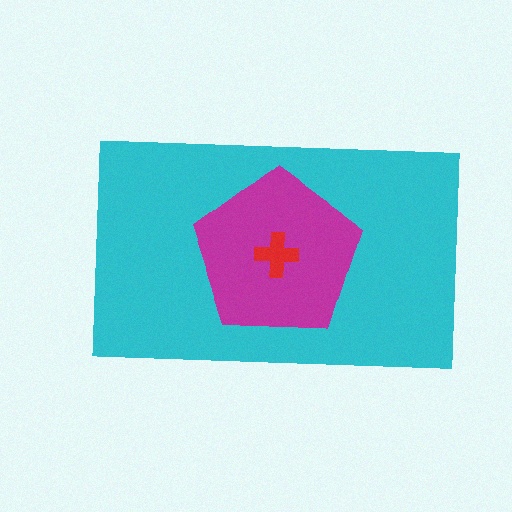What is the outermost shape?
The cyan rectangle.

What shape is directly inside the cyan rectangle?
The magenta pentagon.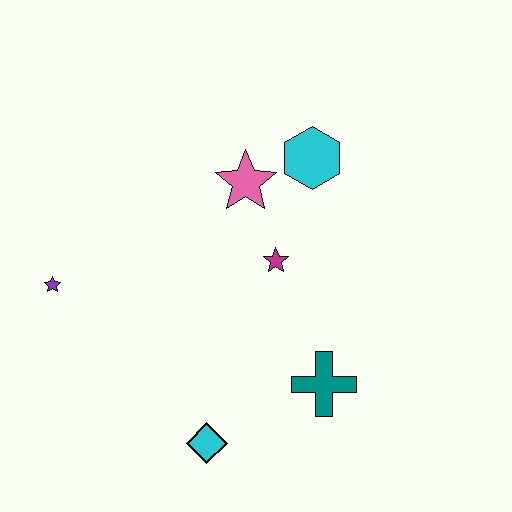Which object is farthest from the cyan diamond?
The cyan hexagon is farthest from the cyan diamond.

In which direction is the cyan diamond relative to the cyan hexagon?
The cyan diamond is below the cyan hexagon.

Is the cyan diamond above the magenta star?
No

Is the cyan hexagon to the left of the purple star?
No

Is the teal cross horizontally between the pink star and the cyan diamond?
No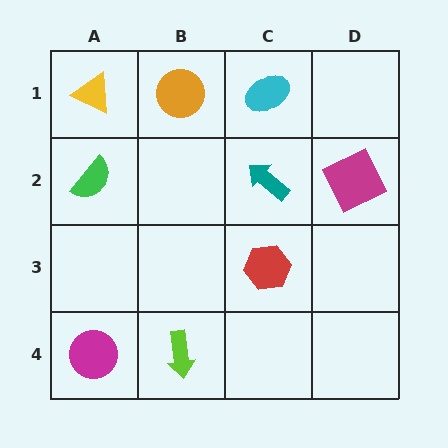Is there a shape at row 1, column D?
No, that cell is empty.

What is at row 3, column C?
A red hexagon.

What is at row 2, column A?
A green semicircle.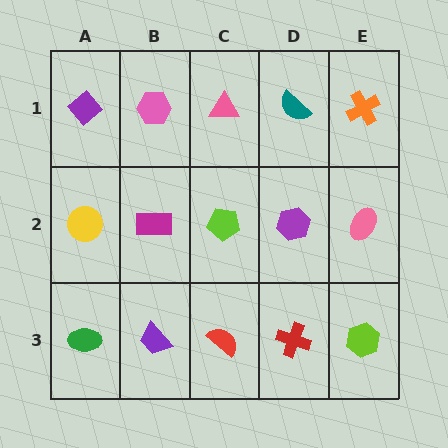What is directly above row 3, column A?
A yellow circle.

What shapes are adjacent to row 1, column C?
A lime pentagon (row 2, column C), a pink hexagon (row 1, column B), a teal semicircle (row 1, column D).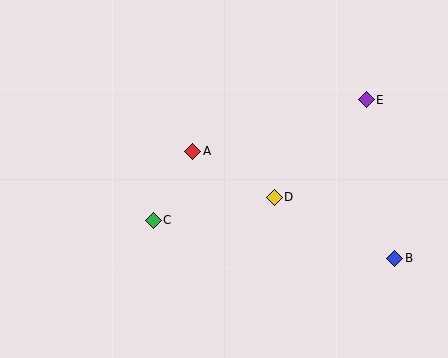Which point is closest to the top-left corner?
Point A is closest to the top-left corner.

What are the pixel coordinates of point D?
Point D is at (274, 197).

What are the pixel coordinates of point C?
Point C is at (153, 220).